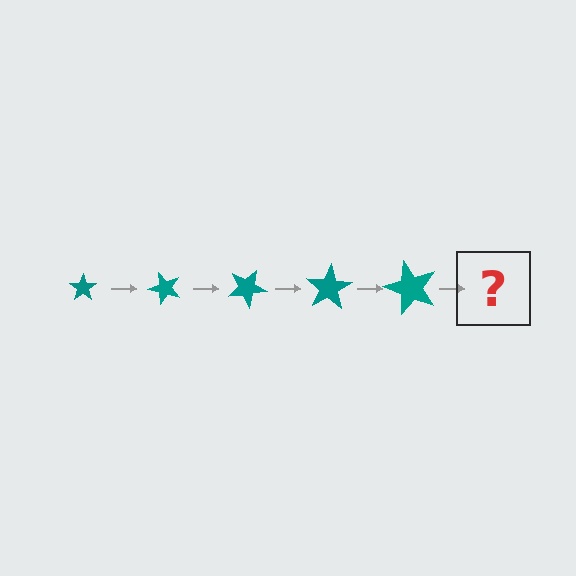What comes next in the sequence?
The next element should be a star, larger than the previous one and rotated 250 degrees from the start.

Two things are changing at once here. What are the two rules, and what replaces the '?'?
The two rules are that the star grows larger each step and it rotates 50 degrees each step. The '?' should be a star, larger than the previous one and rotated 250 degrees from the start.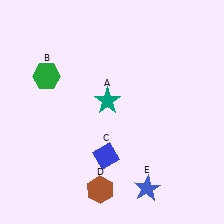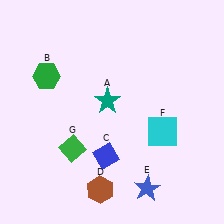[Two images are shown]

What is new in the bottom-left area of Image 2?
A green diamond (G) was added in the bottom-left area of Image 2.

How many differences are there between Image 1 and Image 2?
There are 2 differences between the two images.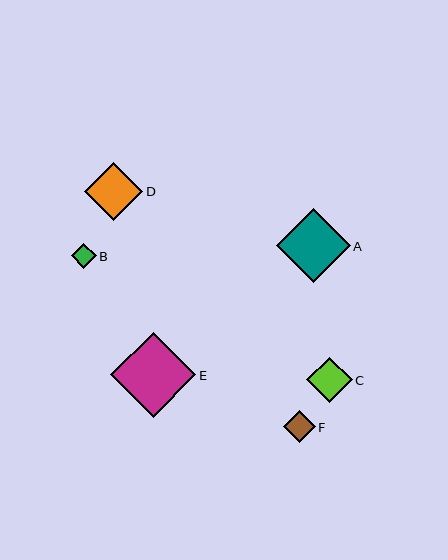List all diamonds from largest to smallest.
From largest to smallest: E, A, D, C, F, B.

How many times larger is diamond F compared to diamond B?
Diamond F is approximately 1.3 times the size of diamond B.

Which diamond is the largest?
Diamond E is the largest with a size of approximately 85 pixels.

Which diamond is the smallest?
Diamond B is the smallest with a size of approximately 25 pixels.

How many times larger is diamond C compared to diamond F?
Diamond C is approximately 1.4 times the size of diamond F.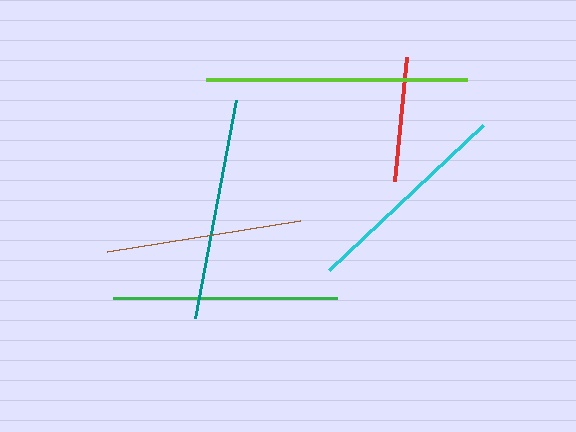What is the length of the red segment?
The red segment is approximately 125 pixels long.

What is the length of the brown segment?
The brown segment is approximately 196 pixels long.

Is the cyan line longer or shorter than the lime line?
The lime line is longer than the cyan line.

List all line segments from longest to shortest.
From longest to shortest: lime, green, teal, cyan, brown, red.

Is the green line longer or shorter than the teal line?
The green line is longer than the teal line.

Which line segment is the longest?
The lime line is the longest at approximately 261 pixels.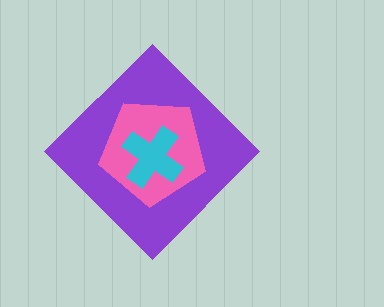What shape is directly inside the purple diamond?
The pink pentagon.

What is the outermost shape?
The purple diamond.